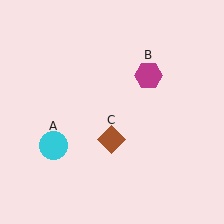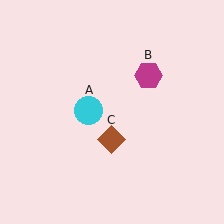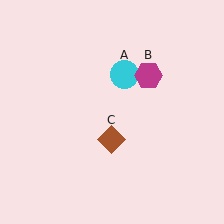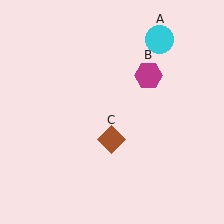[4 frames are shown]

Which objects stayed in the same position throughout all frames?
Magenta hexagon (object B) and brown diamond (object C) remained stationary.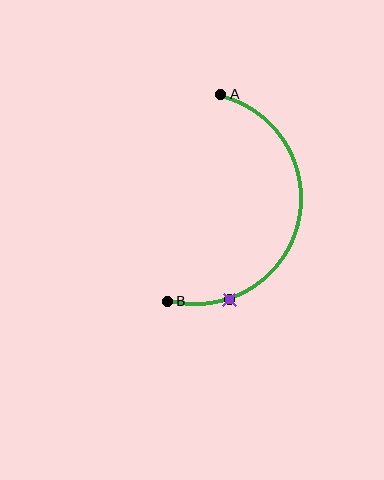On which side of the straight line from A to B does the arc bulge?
The arc bulges to the right of the straight line connecting A and B.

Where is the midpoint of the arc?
The arc midpoint is the point on the curve farthest from the straight line joining A and B. It sits to the right of that line.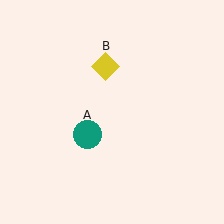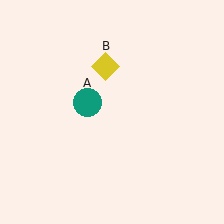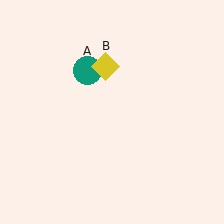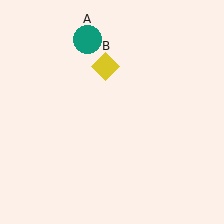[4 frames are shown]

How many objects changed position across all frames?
1 object changed position: teal circle (object A).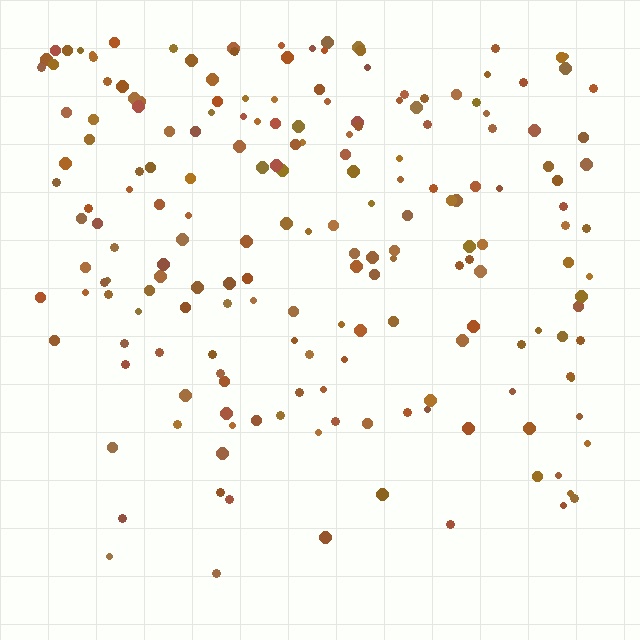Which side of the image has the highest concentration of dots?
The top.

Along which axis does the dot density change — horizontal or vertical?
Vertical.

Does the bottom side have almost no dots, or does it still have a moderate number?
Still a moderate number, just noticeably fewer than the top.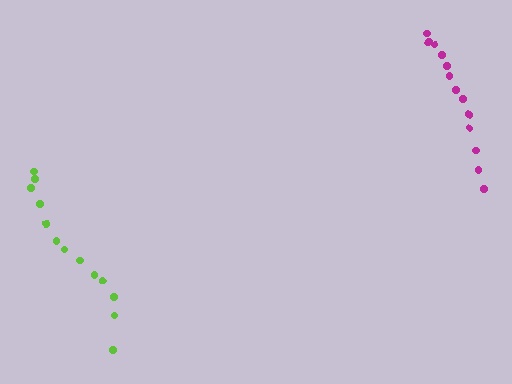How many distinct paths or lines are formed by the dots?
There are 2 distinct paths.